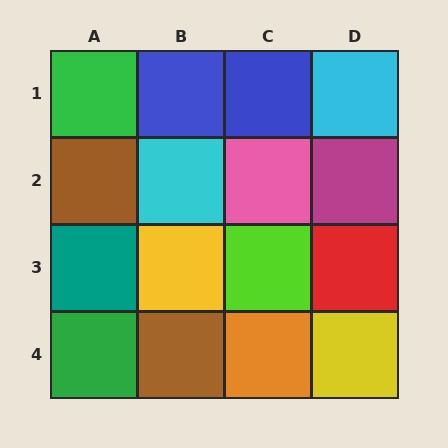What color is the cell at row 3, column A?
Teal.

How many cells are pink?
1 cell is pink.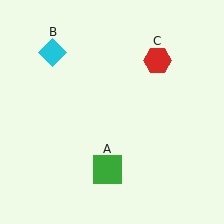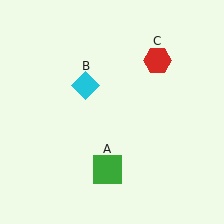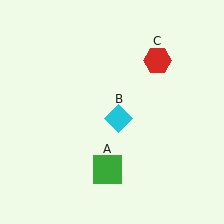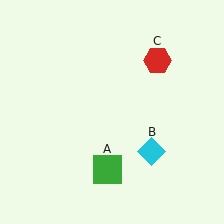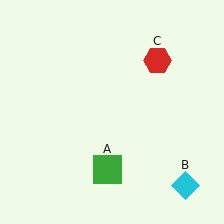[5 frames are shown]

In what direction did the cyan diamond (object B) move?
The cyan diamond (object B) moved down and to the right.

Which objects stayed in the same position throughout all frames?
Green square (object A) and red hexagon (object C) remained stationary.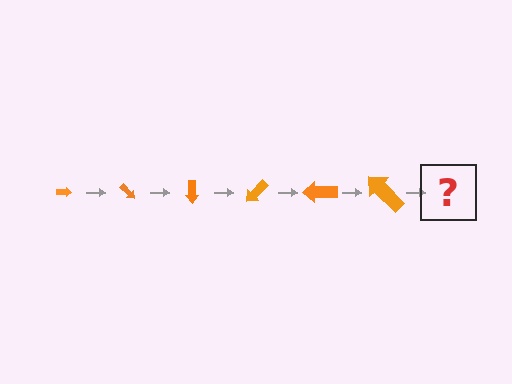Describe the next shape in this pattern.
It should be an arrow, larger than the previous one and rotated 270 degrees from the start.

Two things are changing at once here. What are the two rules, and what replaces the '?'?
The two rules are that the arrow grows larger each step and it rotates 45 degrees each step. The '?' should be an arrow, larger than the previous one and rotated 270 degrees from the start.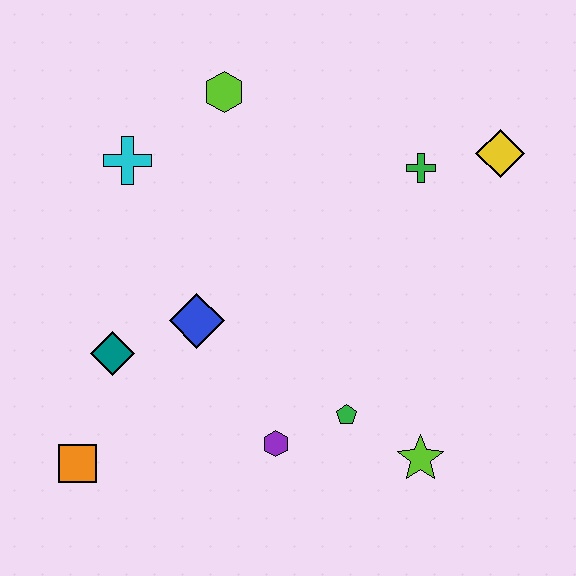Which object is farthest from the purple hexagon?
The yellow diamond is farthest from the purple hexagon.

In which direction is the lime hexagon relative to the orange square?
The lime hexagon is above the orange square.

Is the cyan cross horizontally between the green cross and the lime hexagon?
No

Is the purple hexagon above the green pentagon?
No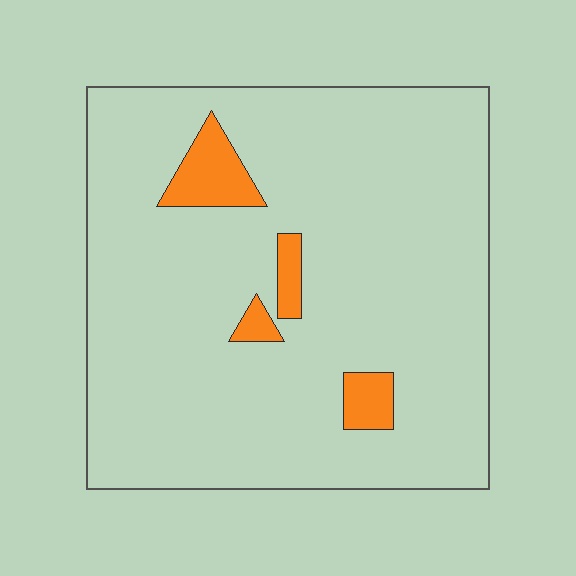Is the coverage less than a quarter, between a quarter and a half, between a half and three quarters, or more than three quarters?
Less than a quarter.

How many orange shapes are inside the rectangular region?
4.